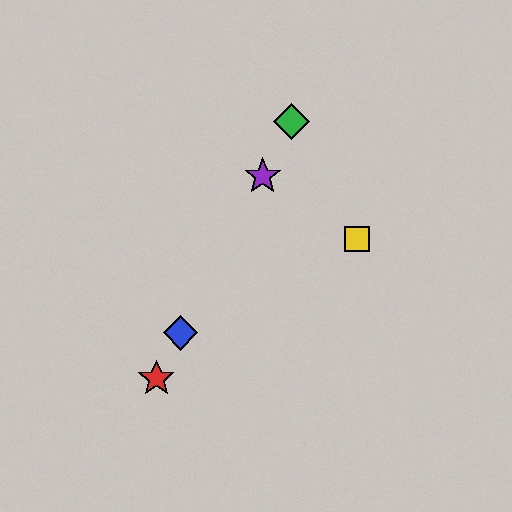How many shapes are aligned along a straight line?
4 shapes (the red star, the blue diamond, the green diamond, the purple star) are aligned along a straight line.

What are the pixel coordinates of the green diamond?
The green diamond is at (292, 121).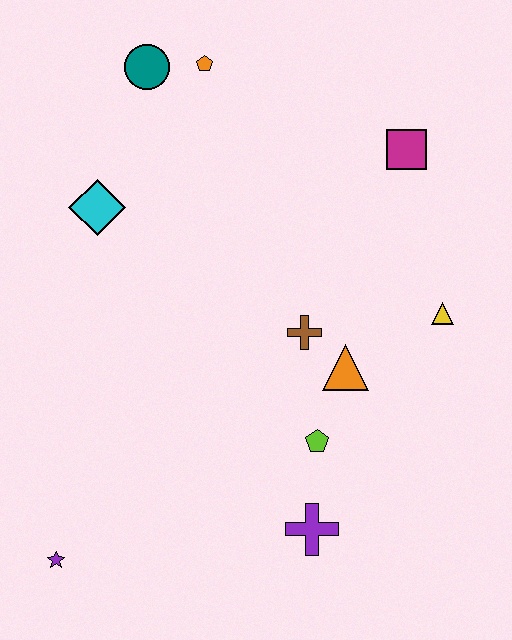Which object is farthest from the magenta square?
The purple star is farthest from the magenta square.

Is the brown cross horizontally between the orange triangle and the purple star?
Yes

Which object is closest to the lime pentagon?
The orange triangle is closest to the lime pentagon.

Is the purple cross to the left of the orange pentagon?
No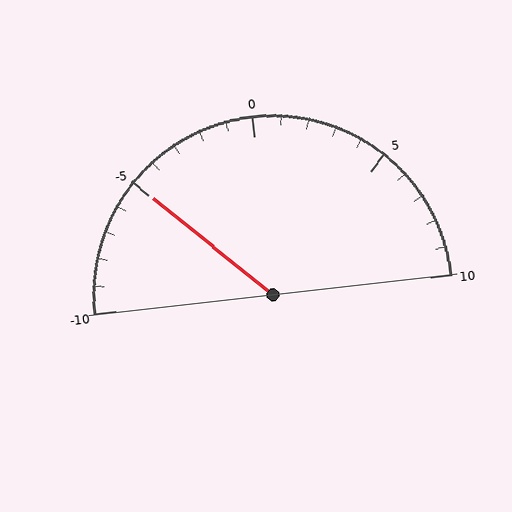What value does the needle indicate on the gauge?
The needle indicates approximately -5.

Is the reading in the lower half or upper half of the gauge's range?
The reading is in the lower half of the range (-10 to 10).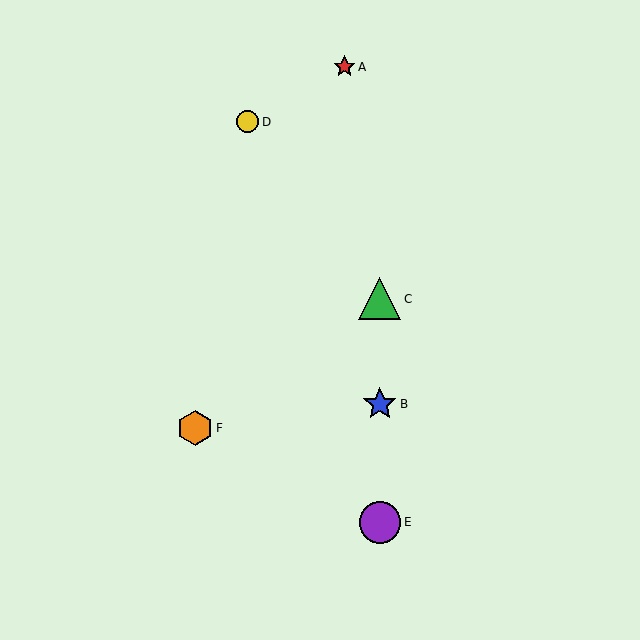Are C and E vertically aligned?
Yes, both are at x≈380.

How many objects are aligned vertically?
3 objects (B, C, E) are aligned vertically.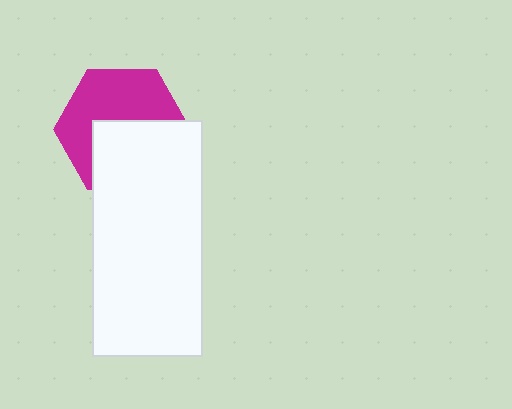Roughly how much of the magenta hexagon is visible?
About half of it is visible (roughly 53%).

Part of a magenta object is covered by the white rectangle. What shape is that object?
It is a hexagon.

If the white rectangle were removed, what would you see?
You would see the complete magenta hexagon.